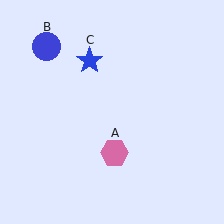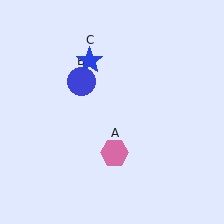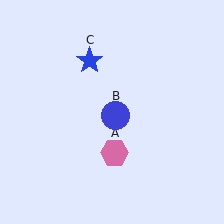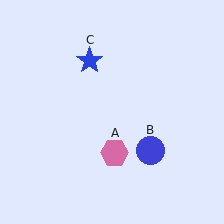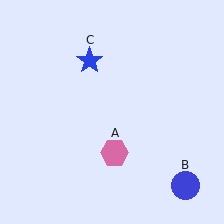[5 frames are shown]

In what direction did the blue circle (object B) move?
The blue circle (object B) moved down and to the right.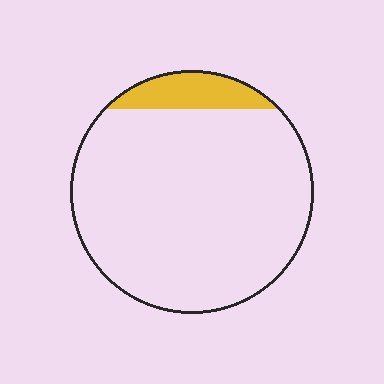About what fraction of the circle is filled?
About one tenth (1/10).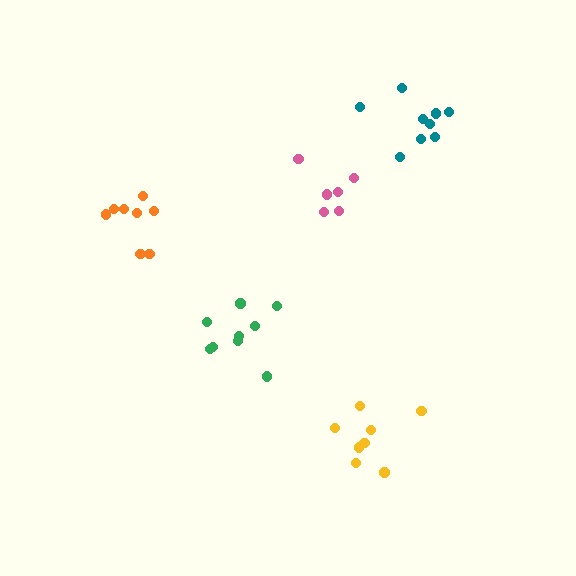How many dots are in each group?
Group 1: 9 dots, Group 2: 8 dots, Group 3: 9 dots, Group 4: 6 dots, Group 5: 8 dots (40 total).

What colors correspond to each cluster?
The clusters are colored: green, yellow, teal, pink, orange.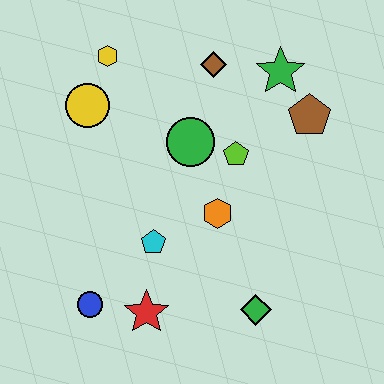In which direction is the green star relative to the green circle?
The green star is to the right of the green circle.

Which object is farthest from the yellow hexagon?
The green diamond is farthest from the yellow hexagon.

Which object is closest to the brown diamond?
The green star is closest to the brown diamond.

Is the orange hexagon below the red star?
No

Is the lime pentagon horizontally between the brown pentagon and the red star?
Yes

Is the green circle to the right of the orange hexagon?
No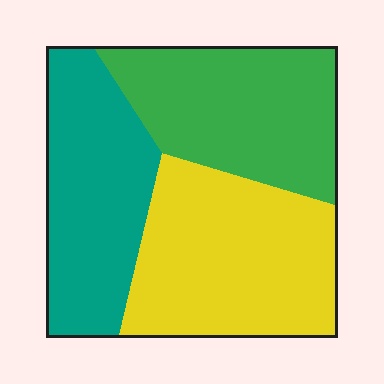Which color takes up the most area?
Yellow, at roughly 35%.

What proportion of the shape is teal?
Teal covers around 30% of the shape.